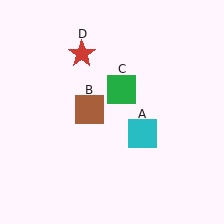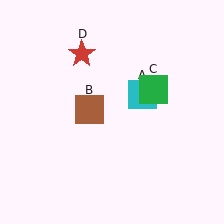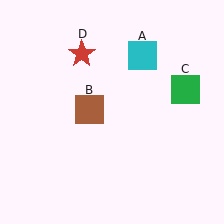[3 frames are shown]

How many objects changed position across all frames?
2 objects changed position: cyan square (object A), green square (object C).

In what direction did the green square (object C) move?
The green square (object C) moved right.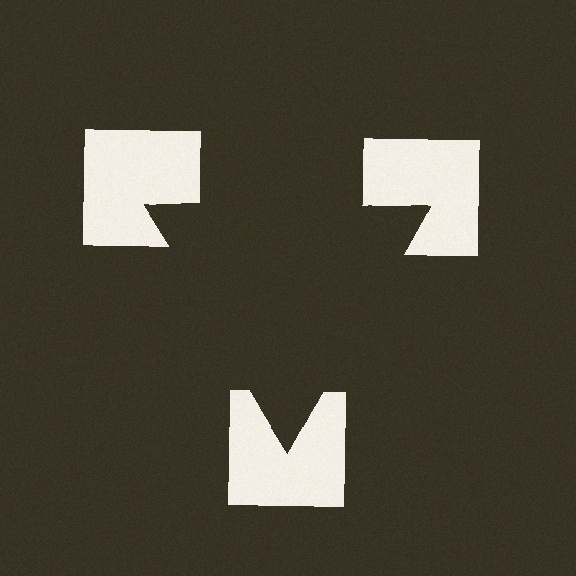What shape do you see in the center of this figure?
An illusory triangle — its edges are inferred from the aligned wedge cuts in the notched squares, not physically drawn.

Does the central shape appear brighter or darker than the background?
It typically appears slightly darker than the background, even though no actual brightness change is drawn.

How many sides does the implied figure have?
3 sides.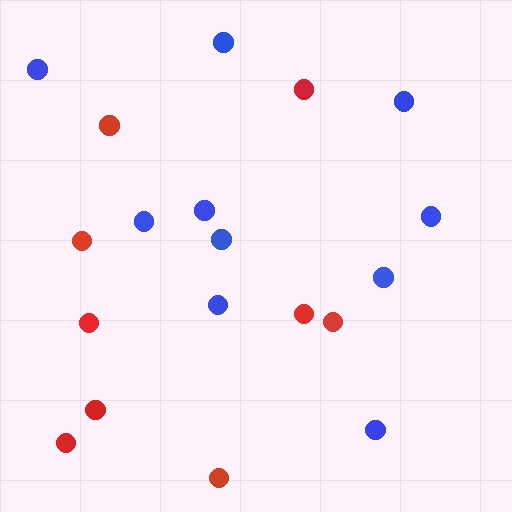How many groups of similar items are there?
There are 2 groups: one group of red circles (9) and one group of blue circles (10).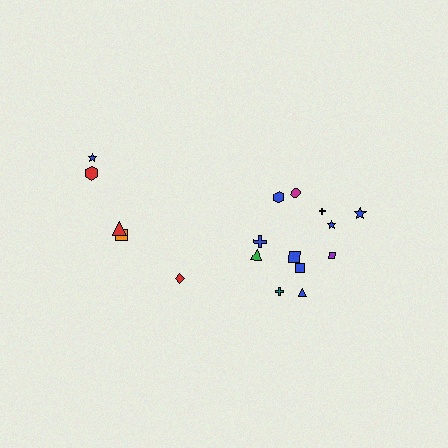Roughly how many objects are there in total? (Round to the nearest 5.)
Roughly 15 objects in total.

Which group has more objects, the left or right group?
The right group.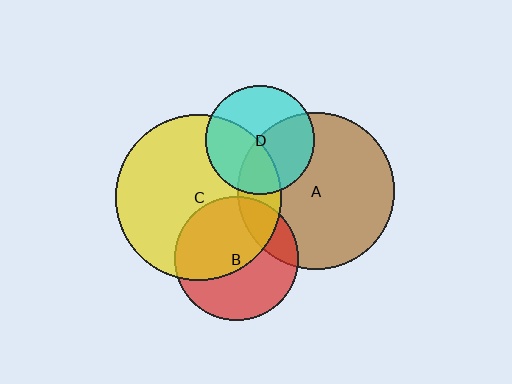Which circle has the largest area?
Circle C (yellow).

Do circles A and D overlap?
Yes.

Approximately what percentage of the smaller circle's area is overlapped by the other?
Approximately 45%.